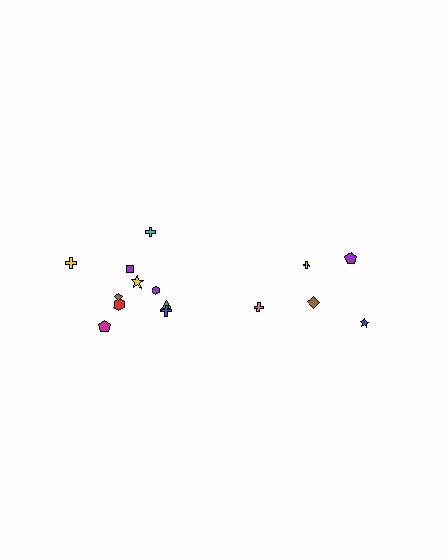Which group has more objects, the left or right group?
The left group.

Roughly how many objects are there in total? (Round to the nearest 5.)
Roughly 15 objects in total.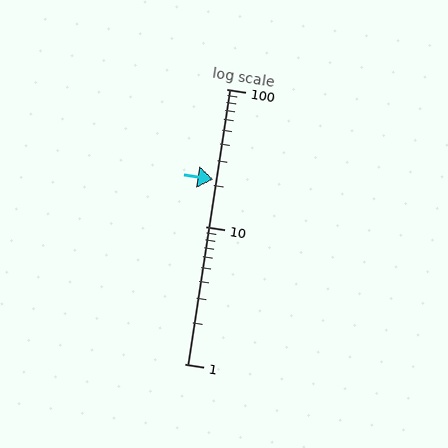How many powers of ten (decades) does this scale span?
The scale spans 2 decades, from 1 to 100.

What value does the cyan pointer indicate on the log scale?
The pointer indicates approximately 22.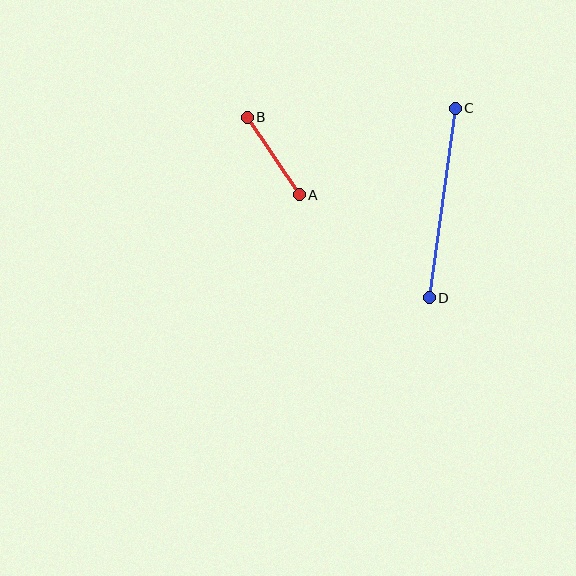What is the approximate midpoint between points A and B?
The midpoint is at approximately (273, 156) pixels.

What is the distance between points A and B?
The distance is approximately 93 pixels.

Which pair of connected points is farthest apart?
Points C and D are farthest apart.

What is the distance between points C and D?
The distance is approximately 192 pixels.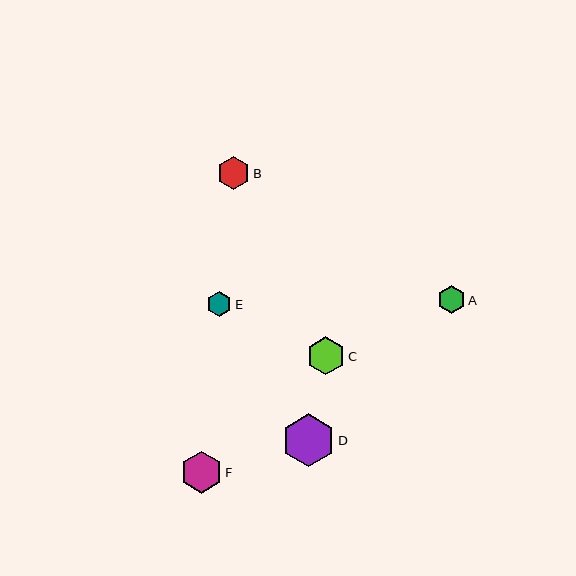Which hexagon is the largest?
Hexagon D is the largest with a size of approximately 53 pixels.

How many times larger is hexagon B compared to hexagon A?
Hexagon B is approximately 1.2 times the size of hexagon A.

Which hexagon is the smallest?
Hexagon E is the smallest with a size of approximately 25 pixels.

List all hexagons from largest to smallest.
From largest to smallest: D, F, C, B, A, E.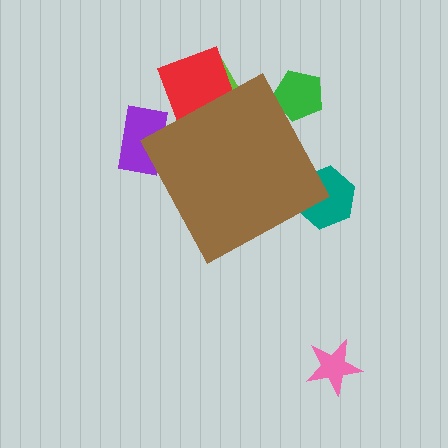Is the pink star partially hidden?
No, the pink star is fully visible.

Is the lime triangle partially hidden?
Yes, the lime triangle is partially hidden behind the brown diamond.